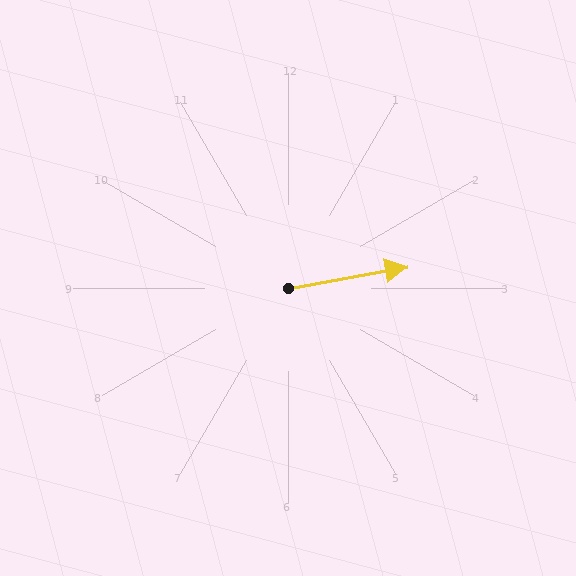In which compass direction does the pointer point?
East.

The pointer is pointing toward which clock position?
Roughly 3 o'clock.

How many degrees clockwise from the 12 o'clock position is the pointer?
Approximately 80 degrees.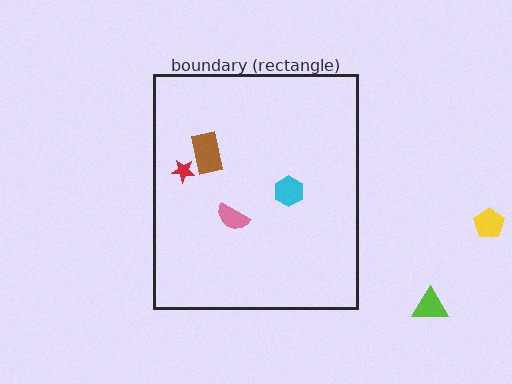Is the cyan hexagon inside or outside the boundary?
Inside.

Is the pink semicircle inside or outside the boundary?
Inside.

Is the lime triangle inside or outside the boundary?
Outside.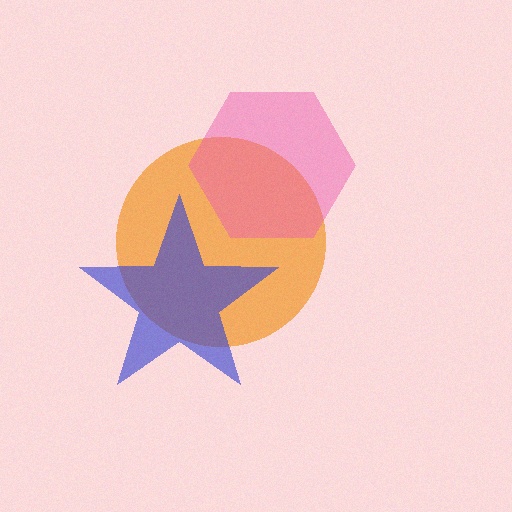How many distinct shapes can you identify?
There are 3 distinct shapes: an orange circle, a pink hexagon, a blue star.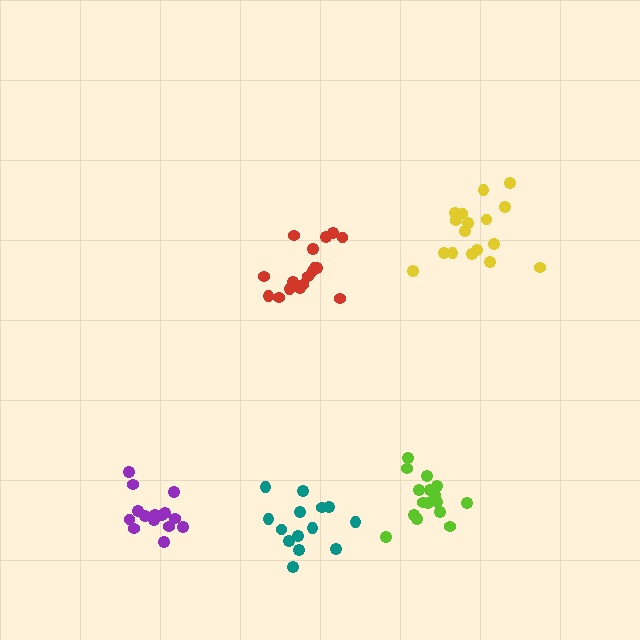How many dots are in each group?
Group 1: 16 dots, Group 2: 18 dots, Group 3: 17 dots, Group 4: 14 dots, Group 5: 15 dots (80 total).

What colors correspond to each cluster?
The clusters are colored: lime, red, yellow, teal, purple.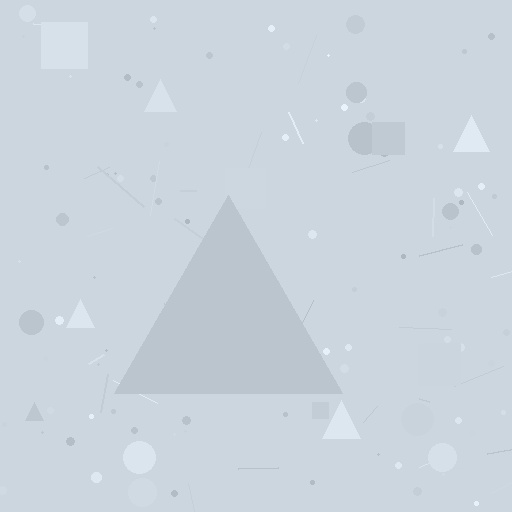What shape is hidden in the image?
A triangle is hidden in the image.